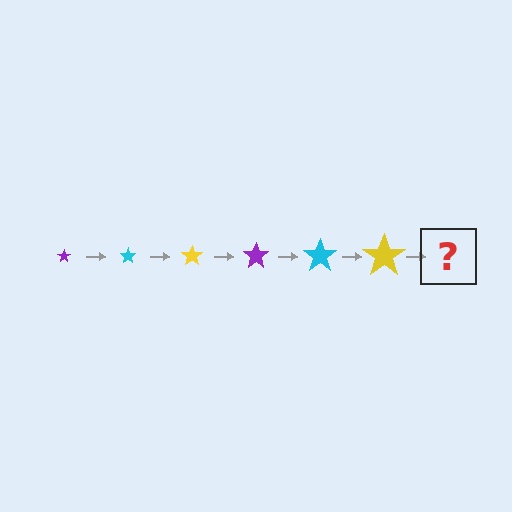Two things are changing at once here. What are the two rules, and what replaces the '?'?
The two rules are that the star grows larger each step and the color cycles through purple, cyan, and yellow. The '?' should be a purple star, larger than the previous one.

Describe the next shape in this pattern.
It should be a purple star, larger than the previous one.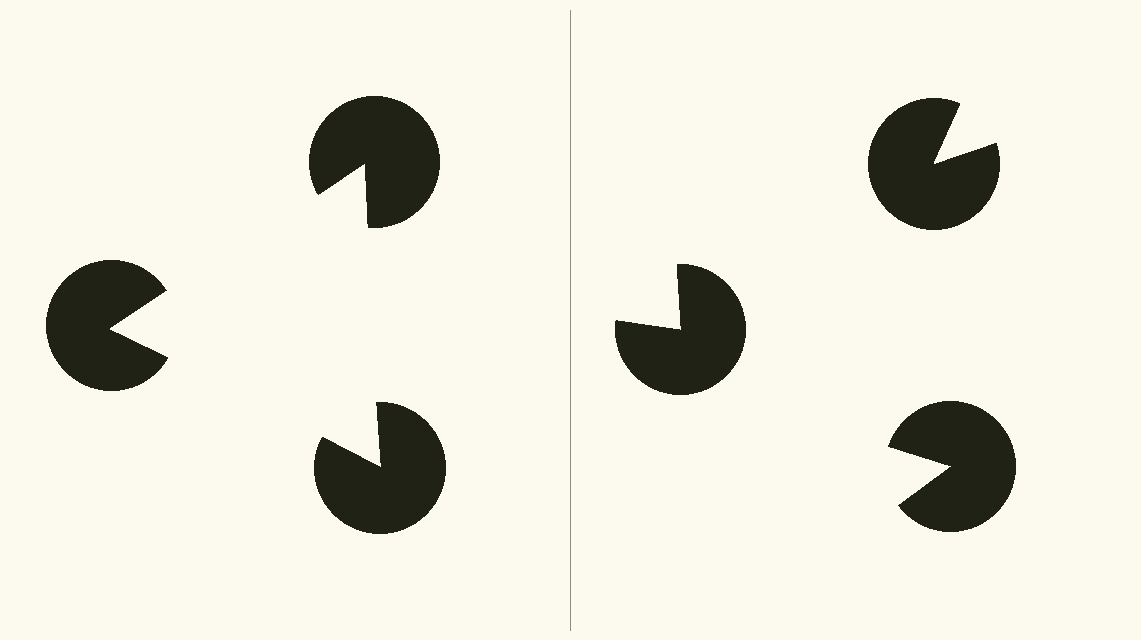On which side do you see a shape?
An illusory triangle appears on the left side. On the right side the wedge cuts are rotated, so no coherent shape forms.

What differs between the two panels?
The pac-man discs are positioned identically on both sides; only the wedge orientations differ. On the left they align to a triangle; on the right they are misaligned.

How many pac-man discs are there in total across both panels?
6 — 3 on each side.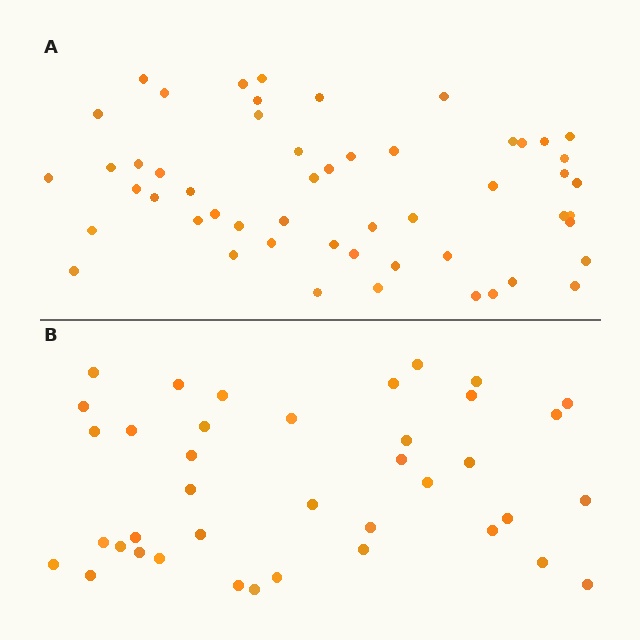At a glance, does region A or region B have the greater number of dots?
Region A (the top region) has more dots.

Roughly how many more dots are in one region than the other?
Region A has approximately 15 more dots than region B.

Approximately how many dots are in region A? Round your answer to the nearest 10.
About 50 dots. (The exact count is 53, which rounds to 50.)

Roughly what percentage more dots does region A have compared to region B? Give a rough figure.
About 35% more.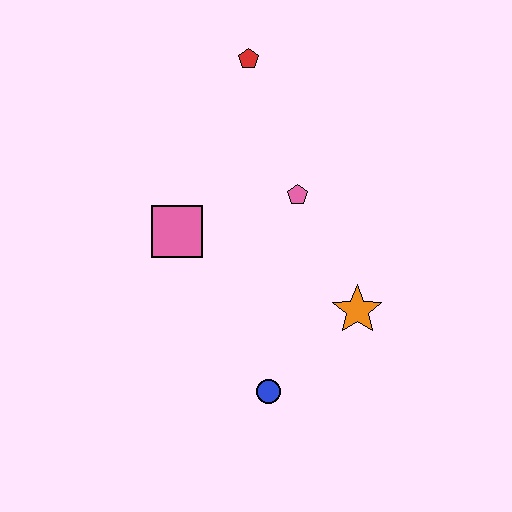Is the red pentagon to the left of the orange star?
Yes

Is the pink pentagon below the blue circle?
No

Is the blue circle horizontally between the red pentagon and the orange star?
Yes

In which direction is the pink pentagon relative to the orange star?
The pink pentagon is above the orange star.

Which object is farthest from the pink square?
The orange star is farthest from the pink square.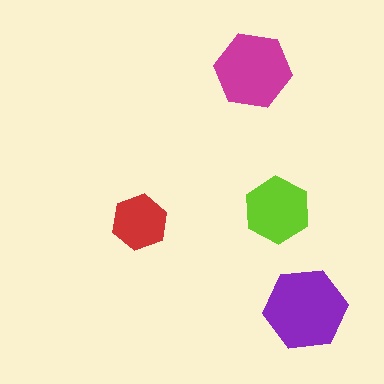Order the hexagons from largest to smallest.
the purple one, the magenta one, the lime one, the red one.